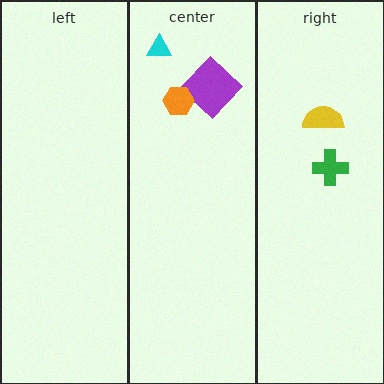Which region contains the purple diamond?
The center region.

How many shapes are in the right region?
2.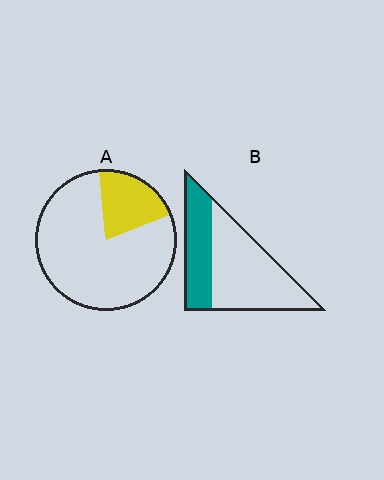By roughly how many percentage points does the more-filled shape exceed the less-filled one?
By roughly 15 percentage points (B over A).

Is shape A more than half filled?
No.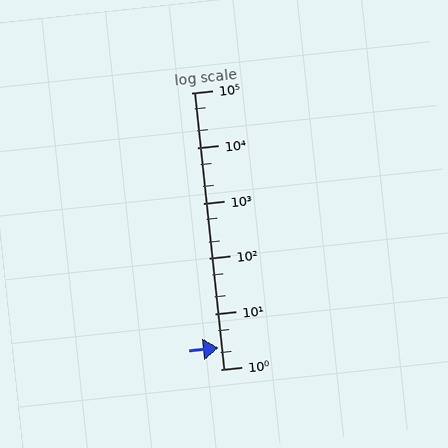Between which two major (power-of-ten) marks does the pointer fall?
The pointer is between 1 and 10.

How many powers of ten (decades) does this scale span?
The scale spans 5 decades, from 1 to 100000.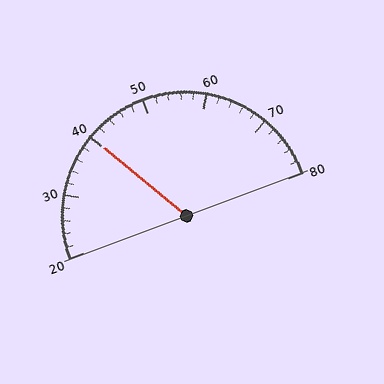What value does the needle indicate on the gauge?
The needle indicates approximately 40.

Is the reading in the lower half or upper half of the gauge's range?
The reading is in the lower half of the range (20 to 80).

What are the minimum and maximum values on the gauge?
The gauge ranges from 20 to 80.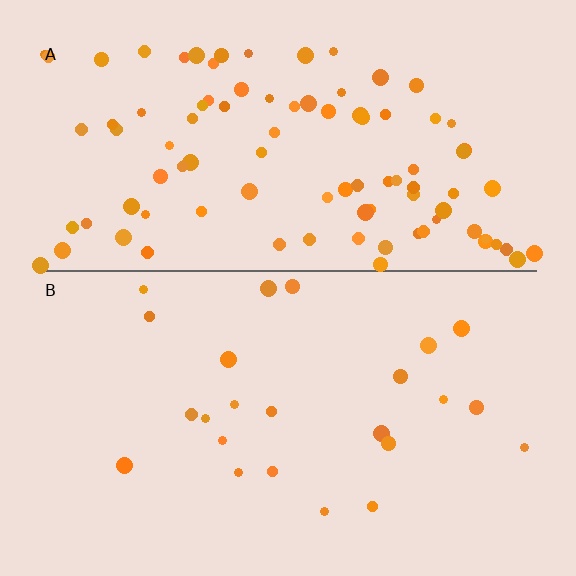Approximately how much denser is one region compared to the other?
Approximately 3.9× — region A over region B.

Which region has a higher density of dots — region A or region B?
A (the top).